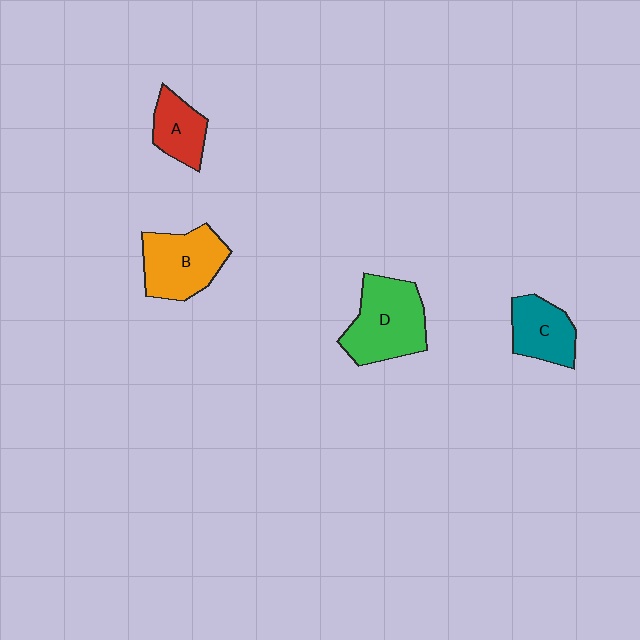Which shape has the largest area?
Shape D (green).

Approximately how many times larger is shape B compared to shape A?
Approximately 1.6 times.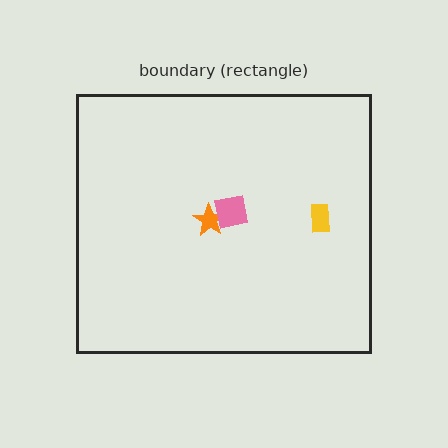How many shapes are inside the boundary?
3 inside, 0 outside.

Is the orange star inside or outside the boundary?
Inside.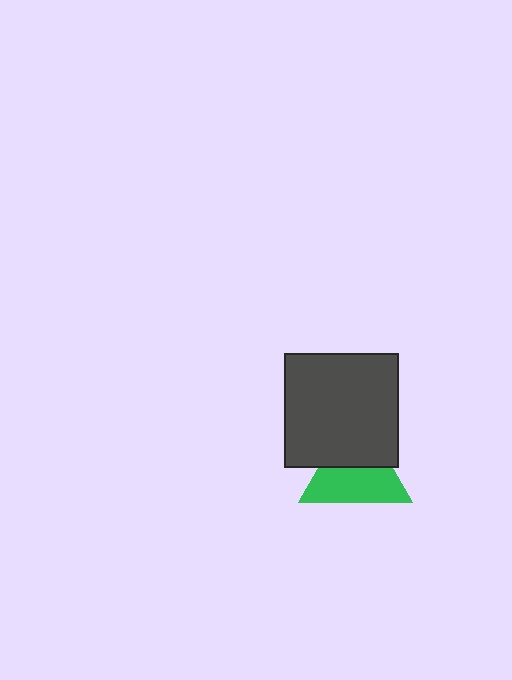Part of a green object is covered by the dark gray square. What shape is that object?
It is a triangle.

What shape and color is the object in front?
The object in front is a dark gray square.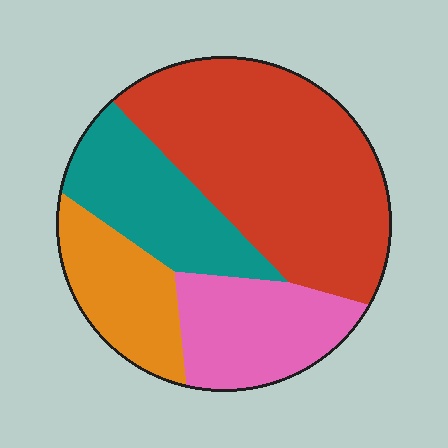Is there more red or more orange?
Red.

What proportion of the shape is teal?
Teal covers about 20% of the shape.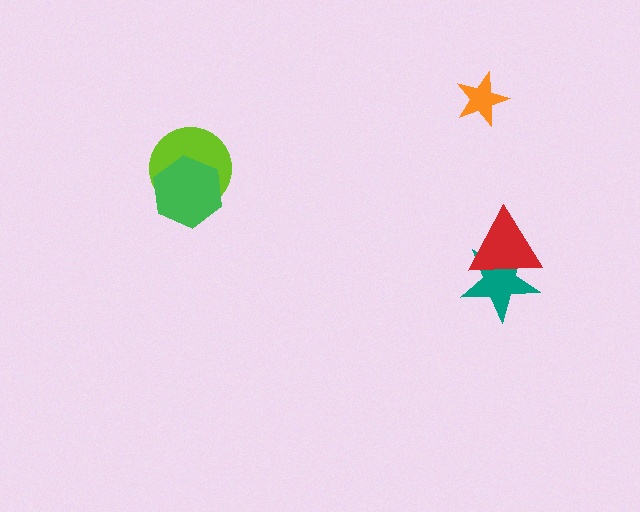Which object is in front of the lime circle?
The green hexagon is in front of the lime circle.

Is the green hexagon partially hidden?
No, no other shape covers it.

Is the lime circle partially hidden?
Yes, it is partially covered by another shape.